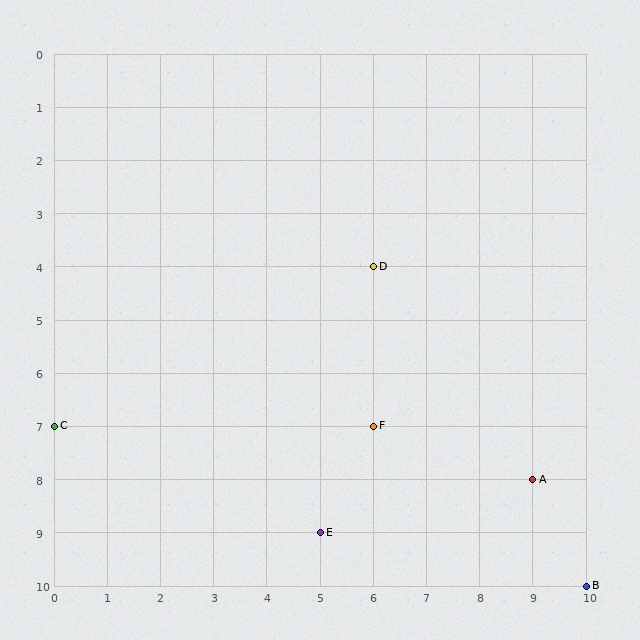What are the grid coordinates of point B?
Point B is at grid coordinates (10, 10).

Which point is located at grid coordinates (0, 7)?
Point C is at (0, 7).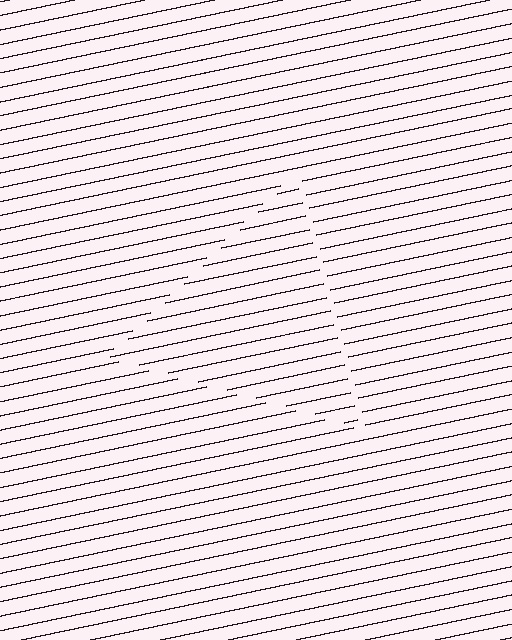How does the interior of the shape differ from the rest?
The interior of the shape contains the same grating, shifted by half a period — the contour is defined by the phase discontinuity where line-ends from the inner and outer gratings abut.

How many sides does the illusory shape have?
3 sides — the line-ends trace a triangle.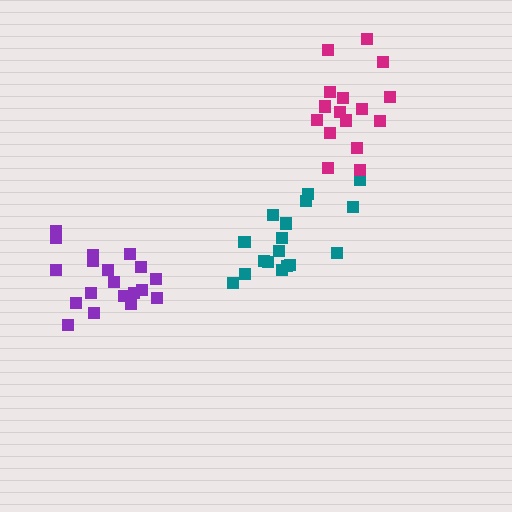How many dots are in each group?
Group 1: 17 dots, Group 2: 19 dots, Group 3: 16 dots (52 total).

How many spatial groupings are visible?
There are 3 spatial groupings.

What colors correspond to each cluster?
The clusters are colored: teal, purple, magenta.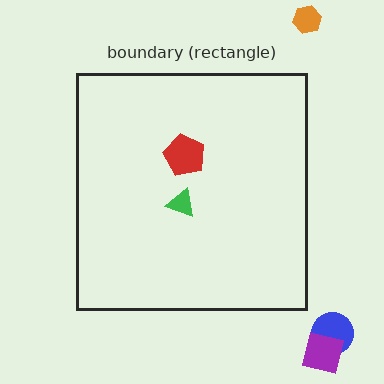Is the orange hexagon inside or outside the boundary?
Outside.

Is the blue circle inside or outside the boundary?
Outside.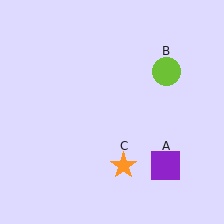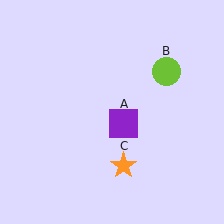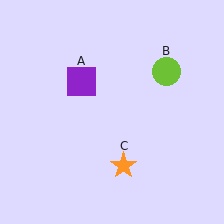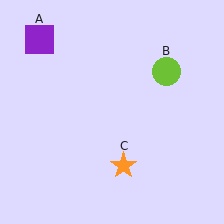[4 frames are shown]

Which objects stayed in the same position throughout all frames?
Lime circle (object B) and orange star (object C) remained stationary.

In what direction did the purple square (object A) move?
The purple square (object A) moved up and to the left.